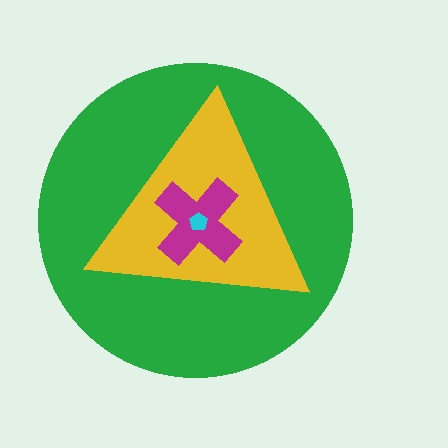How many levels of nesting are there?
4.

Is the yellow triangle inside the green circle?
Yes.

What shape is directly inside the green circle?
The yellow triangle.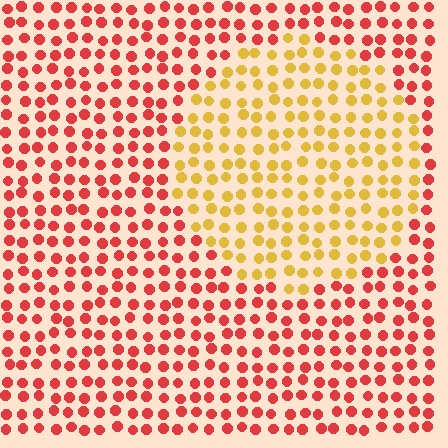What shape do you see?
I see a circle.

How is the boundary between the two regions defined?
The boundary is defined purely by a slight shift in hue (about 48 degrees). Spacing, size, and orientation are identical on both sides.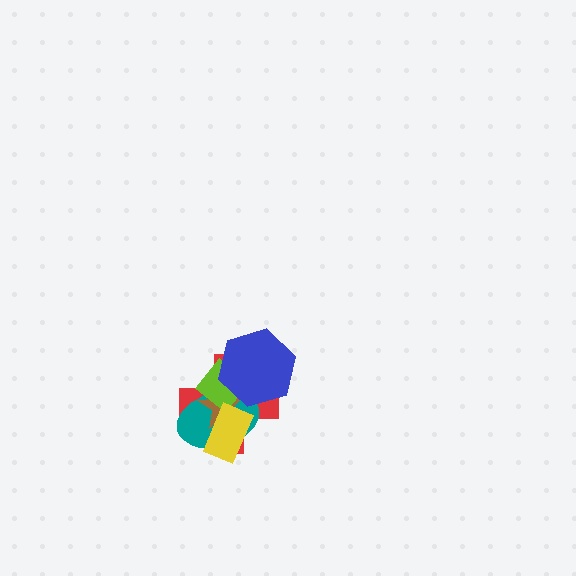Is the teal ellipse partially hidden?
Yes, it is partially covered by another shape.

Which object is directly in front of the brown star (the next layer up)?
The lime diamond is directly in front of the brown star.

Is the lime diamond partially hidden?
Yes, it is partially covered by another shape.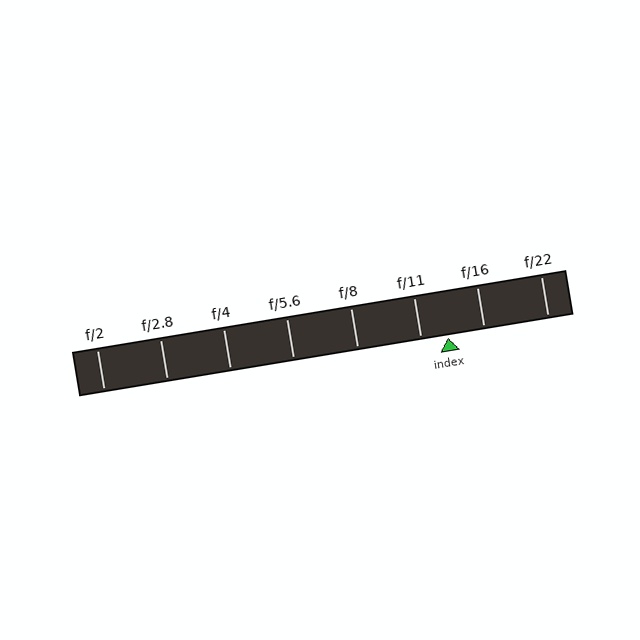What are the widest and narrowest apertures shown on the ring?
The widest aperture shown is f/2 and the narrowest is f/22.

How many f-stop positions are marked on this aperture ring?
There are 8 f-stop positions marked.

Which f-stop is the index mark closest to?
The index mark is closest to f/11.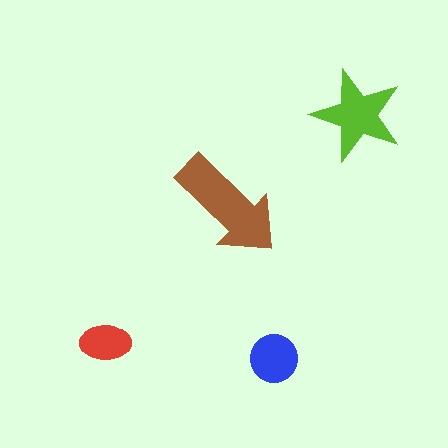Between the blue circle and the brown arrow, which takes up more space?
The brown arrow.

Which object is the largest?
The brown arrow.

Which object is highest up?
The lime star is topmost.